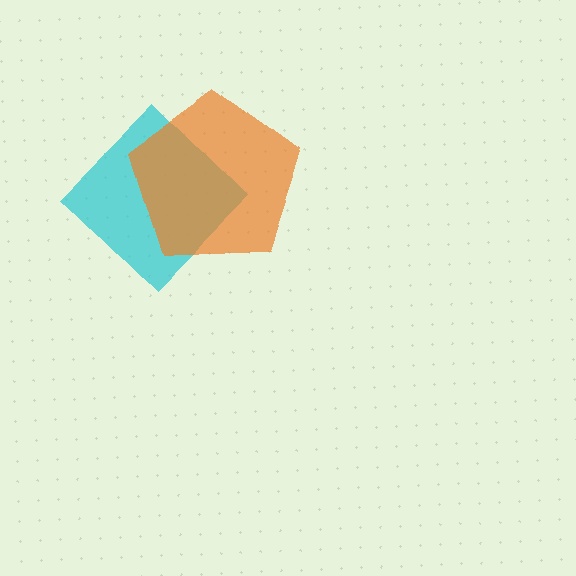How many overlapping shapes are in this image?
There are 2 overlapping shapes in the image.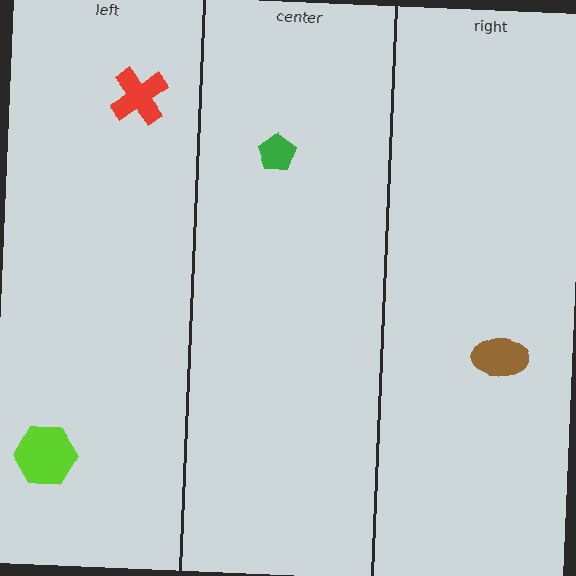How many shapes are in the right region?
1.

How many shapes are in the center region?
1.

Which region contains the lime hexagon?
The left region.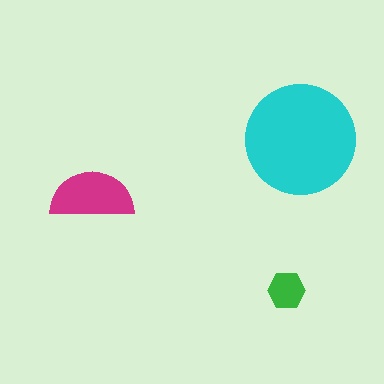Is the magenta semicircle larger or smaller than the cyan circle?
Smaller.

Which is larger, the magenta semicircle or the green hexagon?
The magenta semicircle.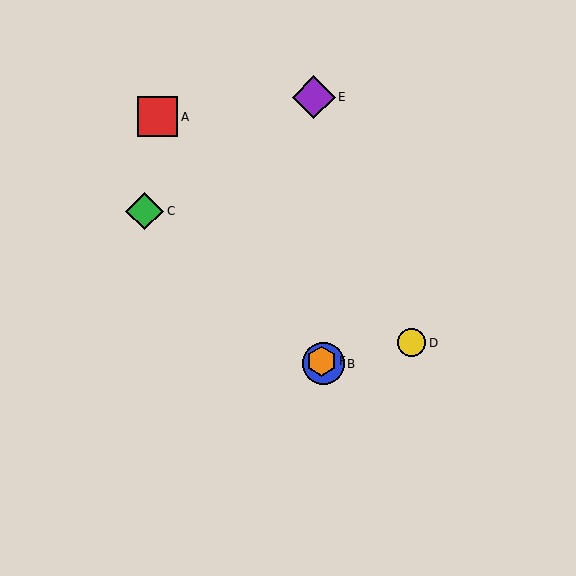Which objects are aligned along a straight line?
Objects A, B, F are aligned along a straight line.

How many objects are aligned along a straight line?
3 objects (A, B, F) are aligned along a straight line.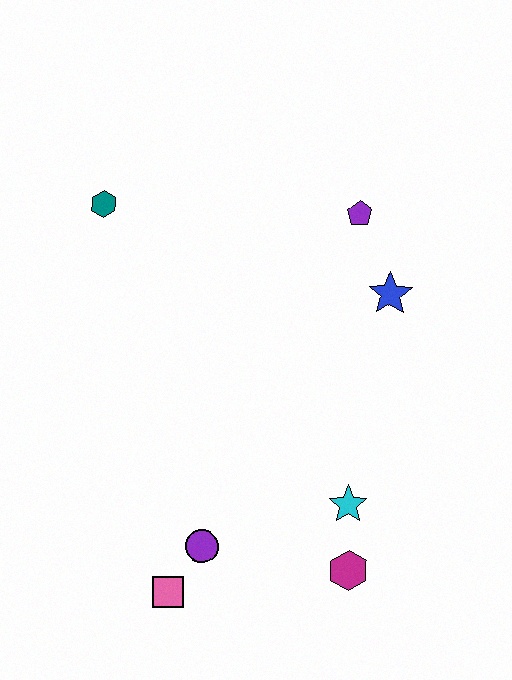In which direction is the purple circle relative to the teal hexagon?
The purple circle is below the teal hexagon.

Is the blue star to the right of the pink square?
Yes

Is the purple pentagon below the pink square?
No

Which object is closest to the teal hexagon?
The purple pentagon is closest to the teal hexagon.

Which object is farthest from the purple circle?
The purple pentagon is farthest from the purple circle.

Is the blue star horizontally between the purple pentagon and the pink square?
No